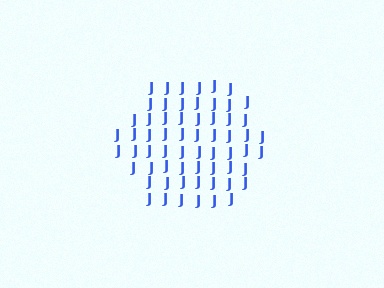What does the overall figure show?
The overall figure shows a hexagon.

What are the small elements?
The small elements are letter J's.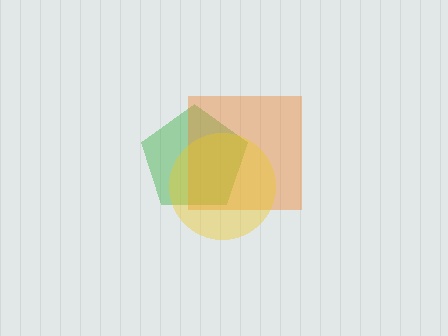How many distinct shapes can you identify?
There are 3 distinct shapes: a green pentagon, an orange square, a yellow circle.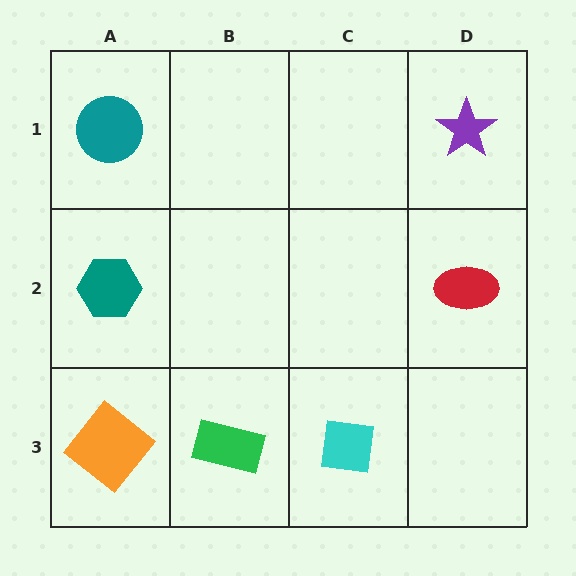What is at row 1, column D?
A purple star.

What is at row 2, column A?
A teal hexagon.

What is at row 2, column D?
A red ellipse.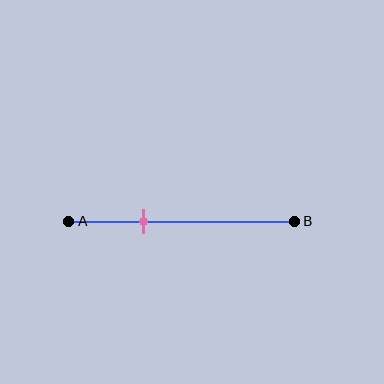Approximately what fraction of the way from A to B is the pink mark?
The pink mark is approximately 35% of the way from A to B.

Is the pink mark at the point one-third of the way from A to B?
Yes, the mark is approximately at the one-third point.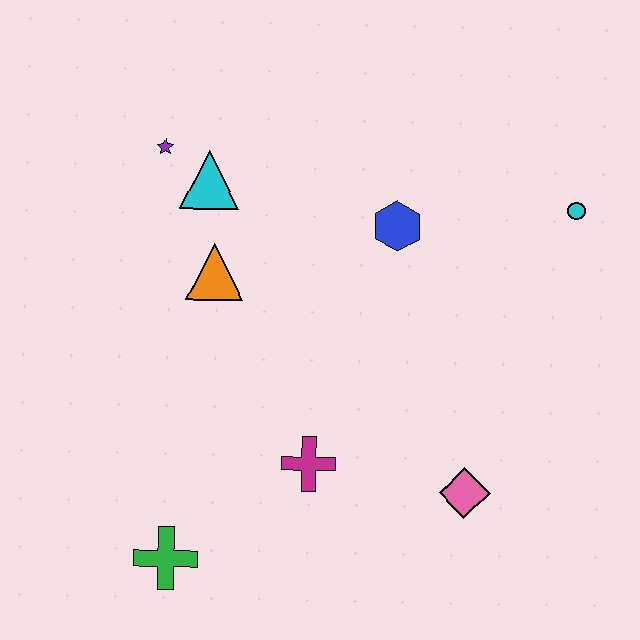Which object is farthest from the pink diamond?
The purple star is farthest from the pink diamond.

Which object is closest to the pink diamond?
The magenta cross is closest to the pink diamond.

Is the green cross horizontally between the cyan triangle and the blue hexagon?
No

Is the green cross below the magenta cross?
Yes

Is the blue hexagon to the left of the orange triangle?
No